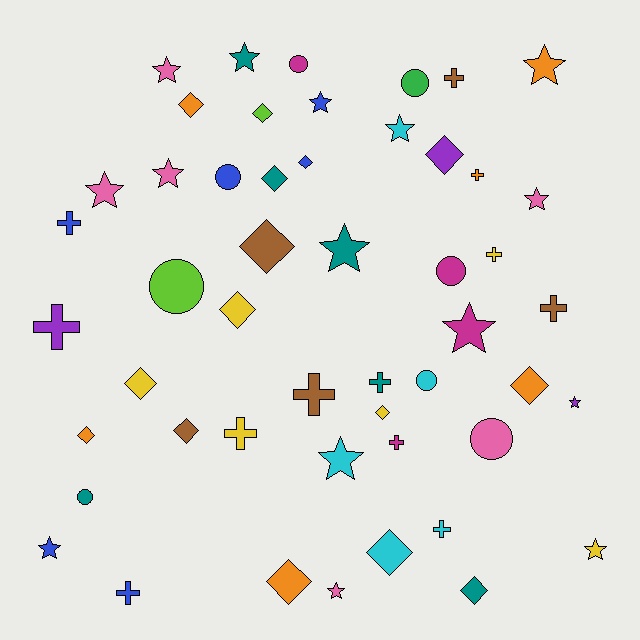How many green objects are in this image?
There is 1 green object.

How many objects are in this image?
There are 50 objects.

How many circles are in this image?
There are 8 circles.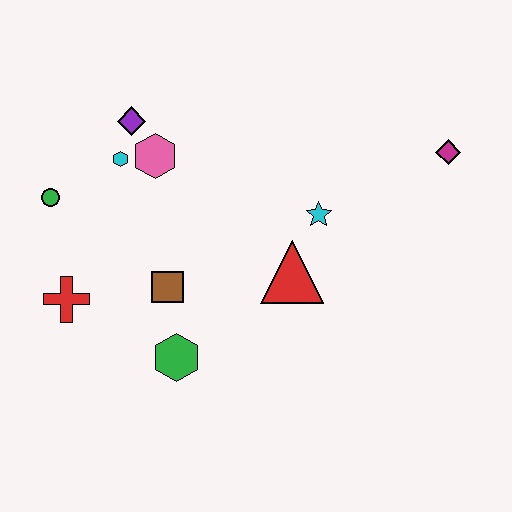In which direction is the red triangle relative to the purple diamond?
The red triangle is to the right of the purple diamond.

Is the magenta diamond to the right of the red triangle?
Yes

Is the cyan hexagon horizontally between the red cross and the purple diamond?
Yes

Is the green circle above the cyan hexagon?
No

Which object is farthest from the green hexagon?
The magenta diamond is farthest from the green hexagon.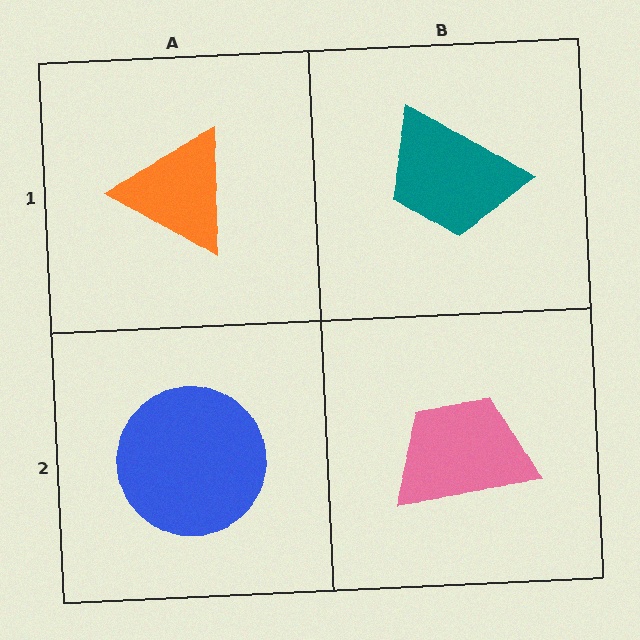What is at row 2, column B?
A pink trapezoid.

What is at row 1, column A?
An orange triangle.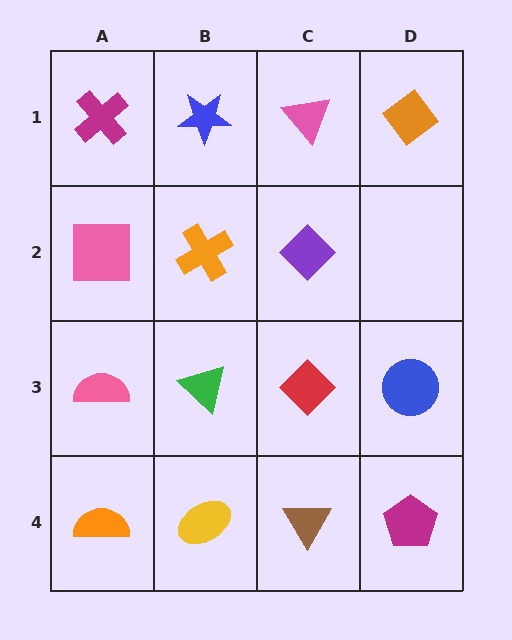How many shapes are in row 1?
4 shapes.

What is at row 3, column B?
A green triangle.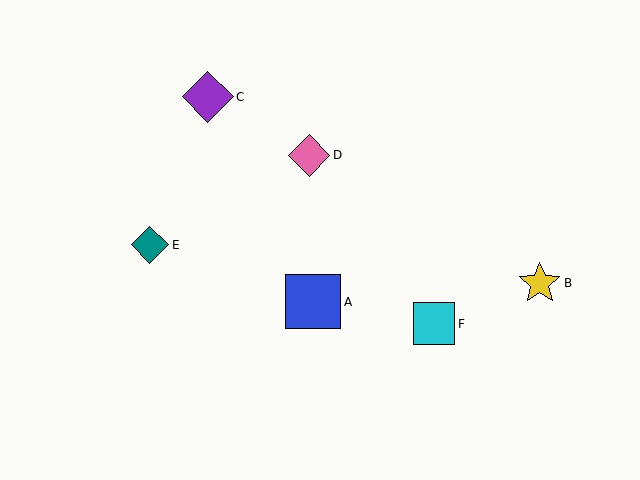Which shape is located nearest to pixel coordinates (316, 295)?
The blue square (labeled A) at (313, 302) is nearest to that location.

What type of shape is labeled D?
Shape D is a pink diamond.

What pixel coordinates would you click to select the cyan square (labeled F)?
Click at (434, 324) to select the cyan square F.